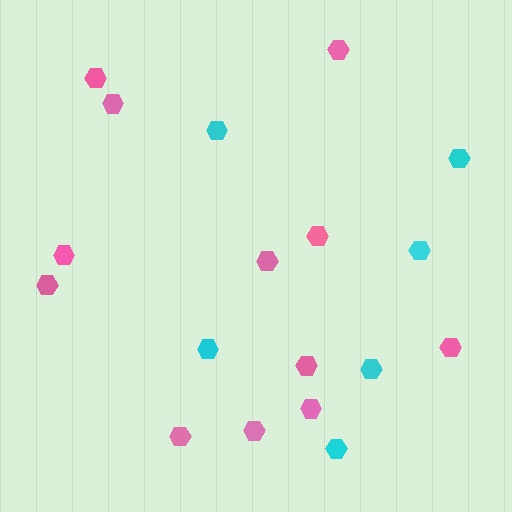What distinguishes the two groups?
There are 2 groups: one group of cyan hexagons (6) and one group of pink hexagons (12).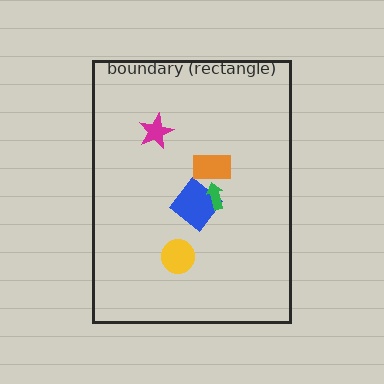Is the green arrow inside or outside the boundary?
Inside.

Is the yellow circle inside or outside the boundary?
Inside.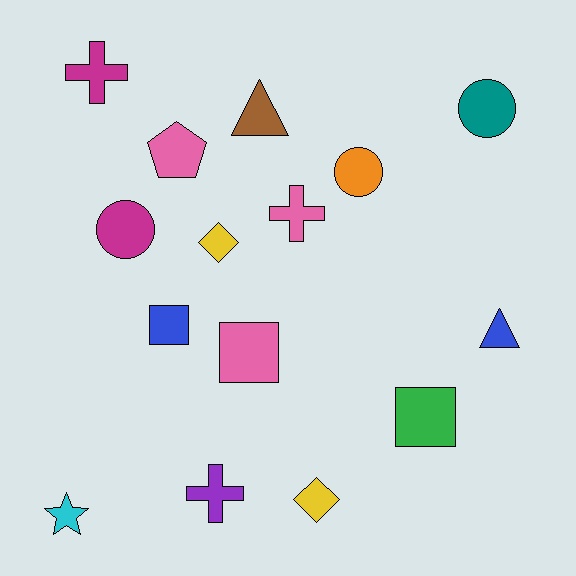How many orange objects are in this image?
There is 1 orange object.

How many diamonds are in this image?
There are 2 diamonds.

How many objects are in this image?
There are 15 objects.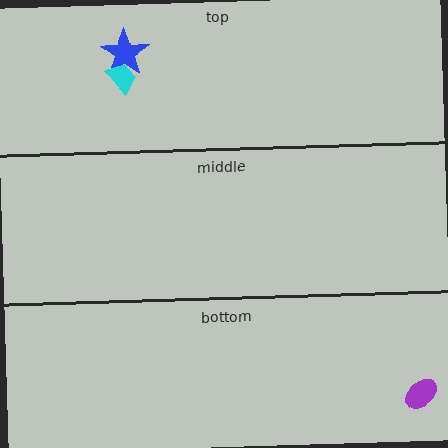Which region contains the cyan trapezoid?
The top region.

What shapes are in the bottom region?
The purple ellipse.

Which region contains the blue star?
The top region.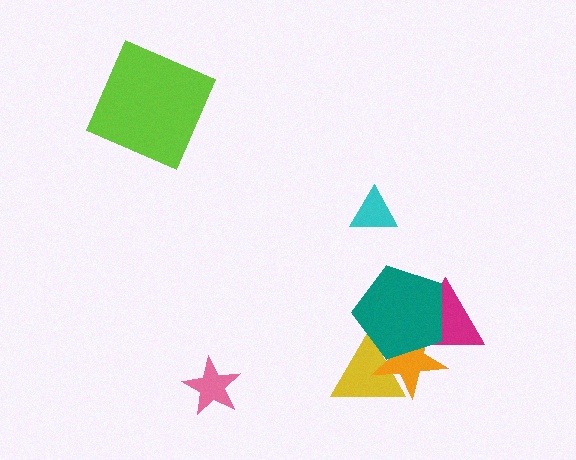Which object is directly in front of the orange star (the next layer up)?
The magenta triangle is directly in front of the orange star.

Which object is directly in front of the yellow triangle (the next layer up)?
The orange star is directly in front of the yellow triangle.